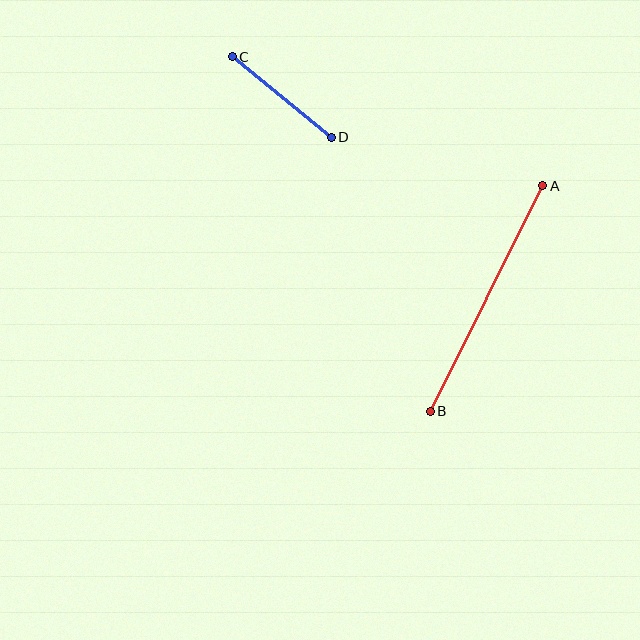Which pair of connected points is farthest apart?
Points A and B are farthest apart.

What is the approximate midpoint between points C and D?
The midpoint is at approximately (282, 97) pixels.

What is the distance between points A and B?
The distance is approximately 252 pixels.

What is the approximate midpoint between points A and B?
The midpoint is at approximately (487, 298) pixels.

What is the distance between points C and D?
The distance is approximately 128 pixels.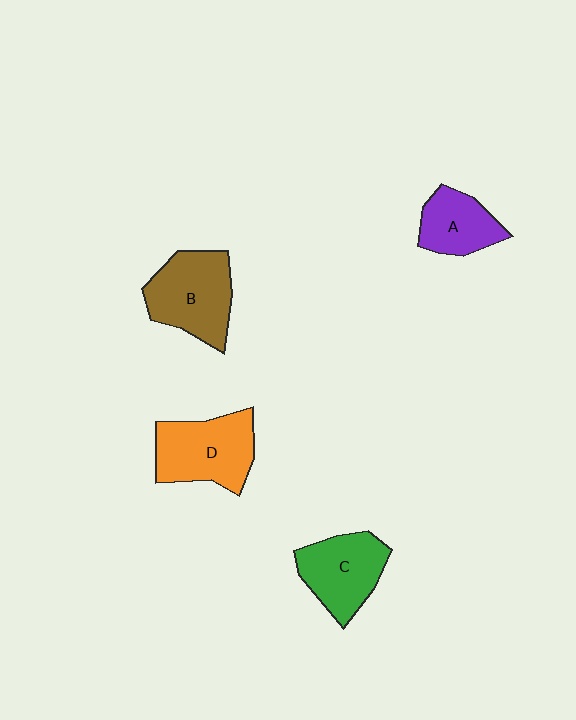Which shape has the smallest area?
Shape A (purple).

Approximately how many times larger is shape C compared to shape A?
Approximately 1.3 times.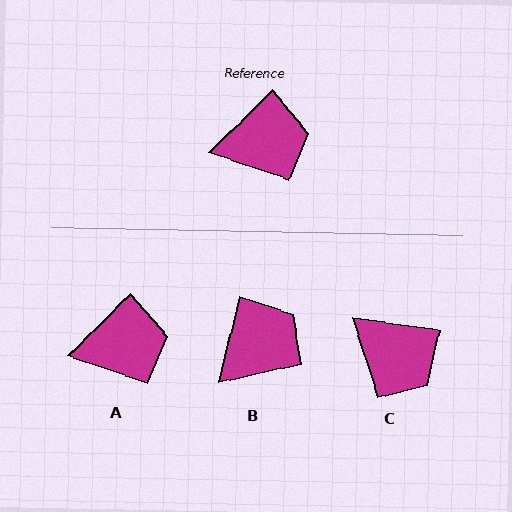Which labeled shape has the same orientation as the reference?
A.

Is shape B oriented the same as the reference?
No, it is off by about 32 degrees.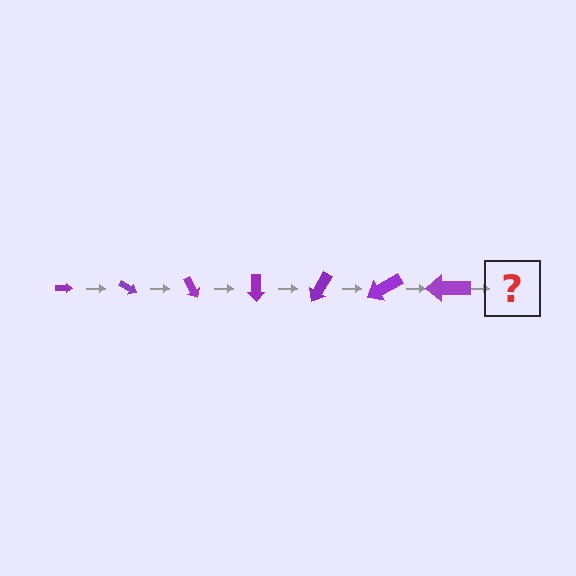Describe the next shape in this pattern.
It should be an arrow, larger than the previous one and rotated 210 degrees from the start.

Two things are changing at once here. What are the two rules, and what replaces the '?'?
The two rules are that the arrow grows larger each step and it rotates 30 degrees each step. The '?' should be an arrow, larger than the previous one and rotated 210 degrees from the start.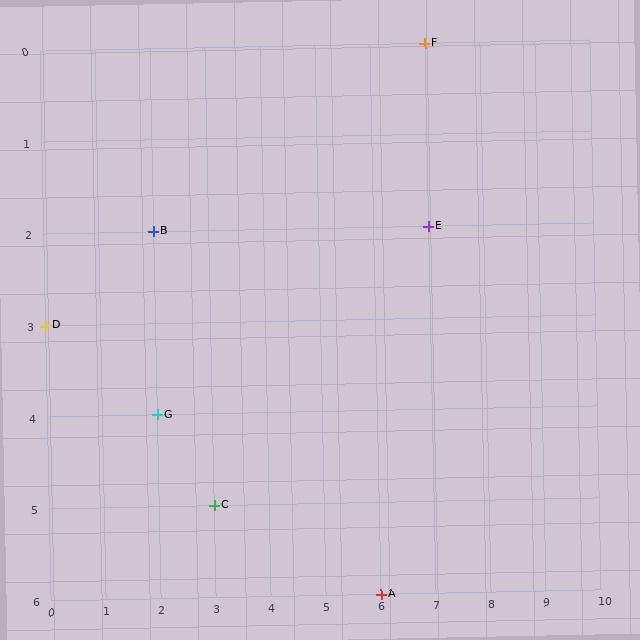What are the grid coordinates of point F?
Point F is at grid coordinates (7, 0).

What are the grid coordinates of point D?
Point D is at grid coordinates (0, 3).